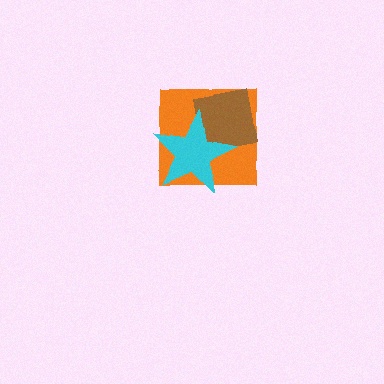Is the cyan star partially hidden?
No, no other shape covers it.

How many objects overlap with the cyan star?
2 objects overlap with the cyan star.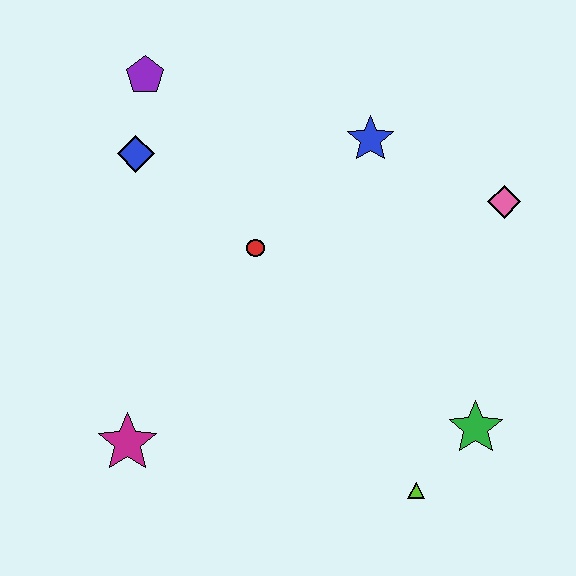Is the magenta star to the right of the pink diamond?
No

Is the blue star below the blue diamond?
No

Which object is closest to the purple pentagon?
The blue diamond is closest to the purple pentagon.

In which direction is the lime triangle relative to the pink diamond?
The lime triangle is below the pink diamond.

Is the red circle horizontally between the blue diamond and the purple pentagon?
No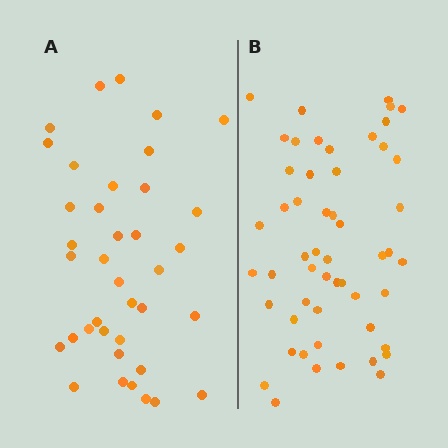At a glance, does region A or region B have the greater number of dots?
Region B (the right region) has more dots.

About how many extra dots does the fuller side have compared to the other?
Region B has approximately 15 more dots than region A.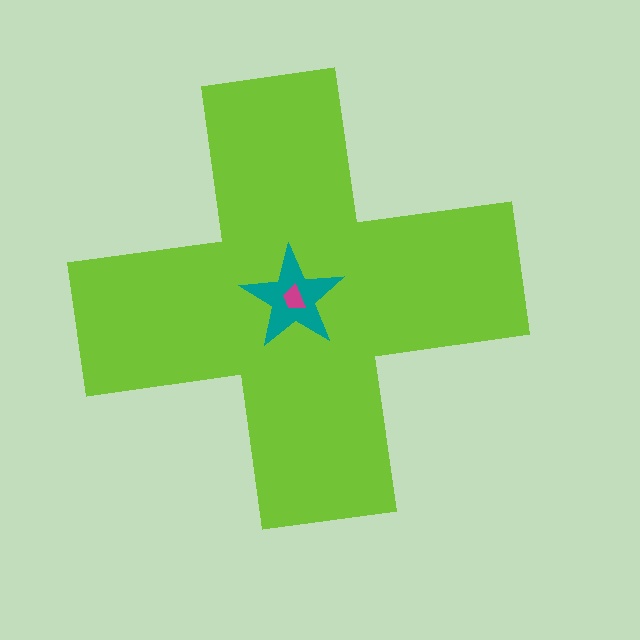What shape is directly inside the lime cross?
The teal star.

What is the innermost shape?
The magenta trapezoid.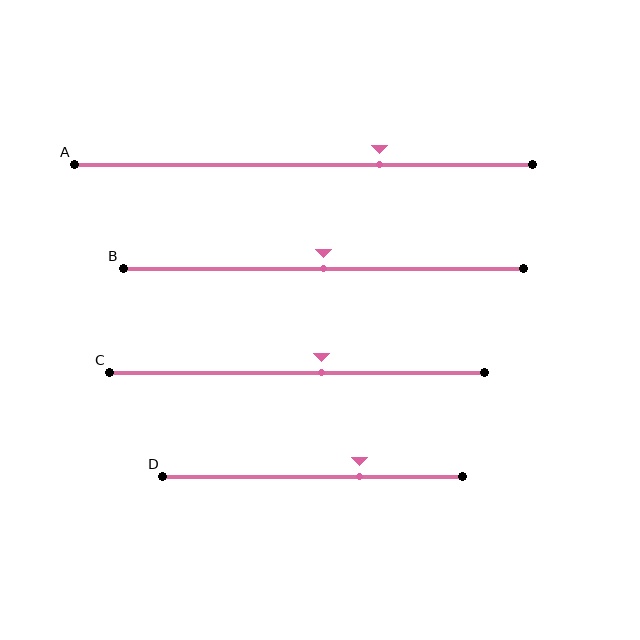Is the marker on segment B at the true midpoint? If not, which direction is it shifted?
Yes, the marker on segment B is at the true midpoint.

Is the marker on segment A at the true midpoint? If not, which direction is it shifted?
No, the marker on segment A is shifted to the right by about 16% of the segment length.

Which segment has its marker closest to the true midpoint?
Segment B has its marker closest to the true midpoint.